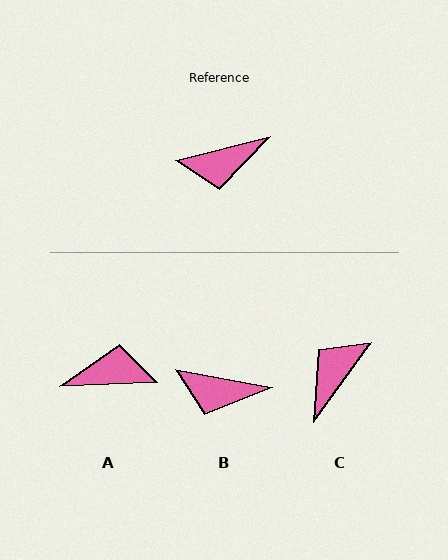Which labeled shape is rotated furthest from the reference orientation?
A, about 169 degrees away.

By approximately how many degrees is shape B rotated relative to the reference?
Approximately 24 degrees clockwise.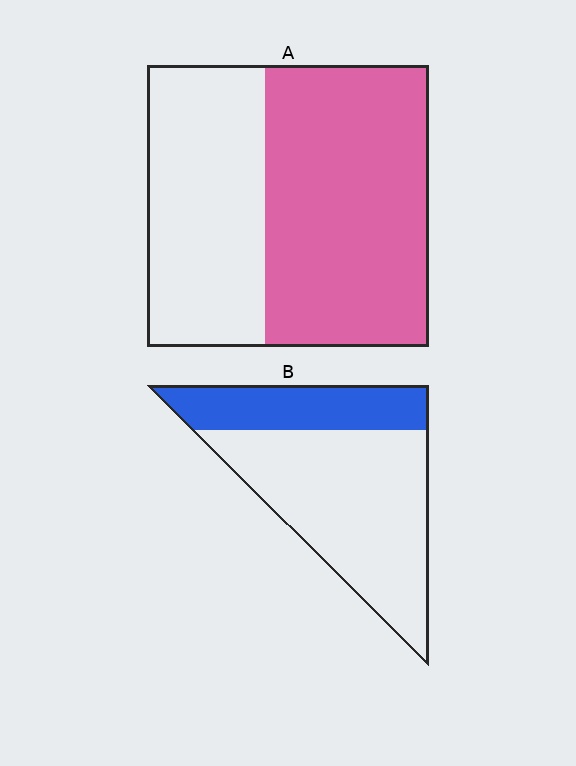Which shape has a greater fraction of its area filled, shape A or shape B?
Shape A.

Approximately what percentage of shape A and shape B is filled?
A is approximately 60% and B is approximately 30%.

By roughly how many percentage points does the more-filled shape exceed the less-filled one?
By roughly 30 percentage points (A over B).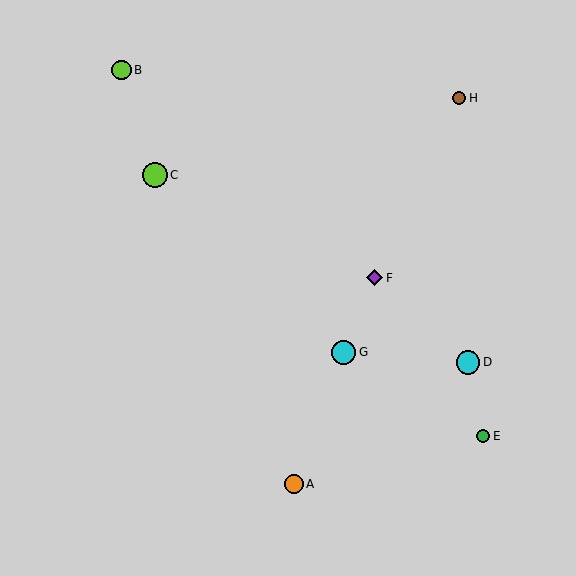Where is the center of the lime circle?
The center of the lime circle is at (155, 175).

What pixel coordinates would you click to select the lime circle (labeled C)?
Click at (155, 175) to select the lime circle C.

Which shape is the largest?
The lime circle (labeled C) is the largest.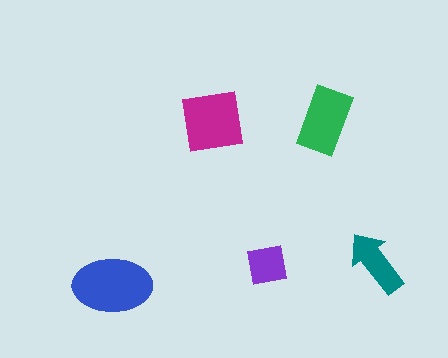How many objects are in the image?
There are 5 objects in the image.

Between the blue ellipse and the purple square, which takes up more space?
The blue ellipse.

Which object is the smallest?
The purple square.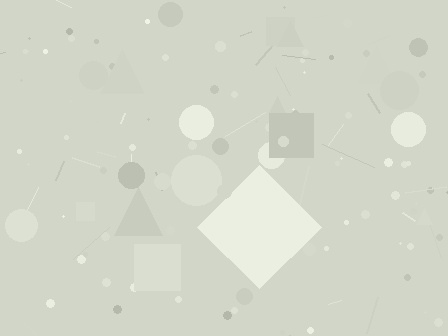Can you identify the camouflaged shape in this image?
The camouflaged shape is a diamond.